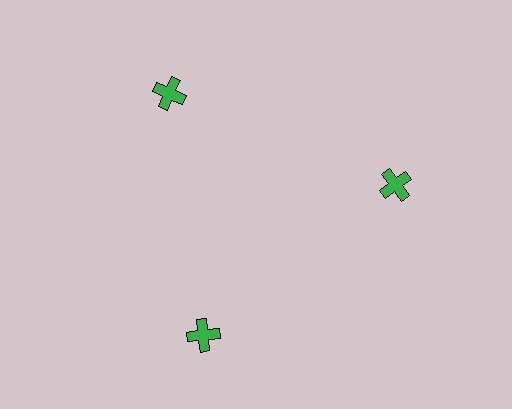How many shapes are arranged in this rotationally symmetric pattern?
There are 3 shapes, arranged in 3 groups of 1.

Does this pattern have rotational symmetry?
Yes, this pattern has 3-fold rotational symmetry. It looks the same after rotating 120 degrees around the center.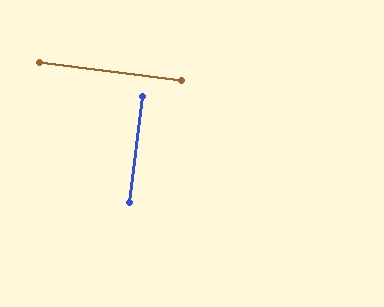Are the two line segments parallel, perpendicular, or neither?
Perpendicular — they meet at approximately 90°.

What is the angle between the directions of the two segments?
Approximately 90 degrees.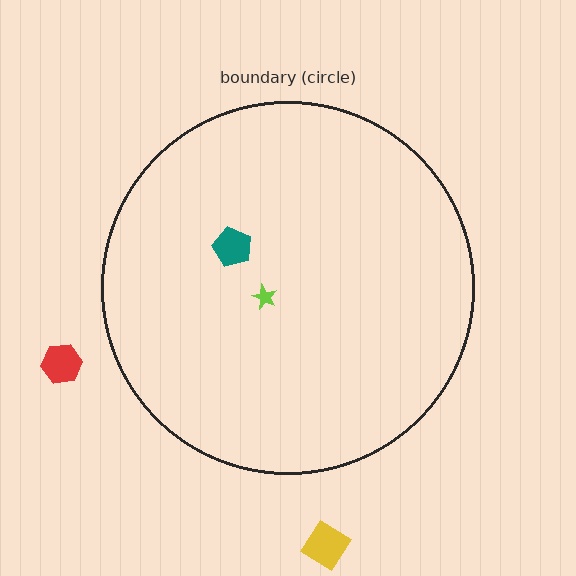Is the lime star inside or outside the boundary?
Inside.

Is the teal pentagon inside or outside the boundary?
Inside.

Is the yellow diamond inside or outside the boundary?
Outside.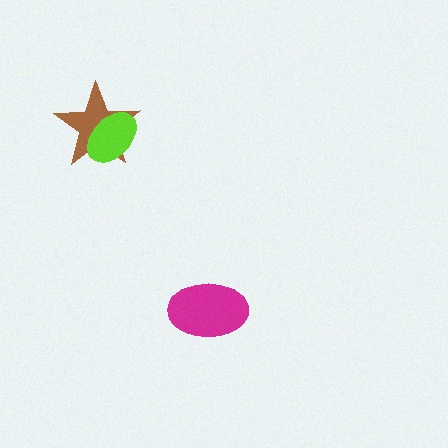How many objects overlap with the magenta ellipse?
0 objects overlap with the magenta ellipse.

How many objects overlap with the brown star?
1 object overlaps with the brown star.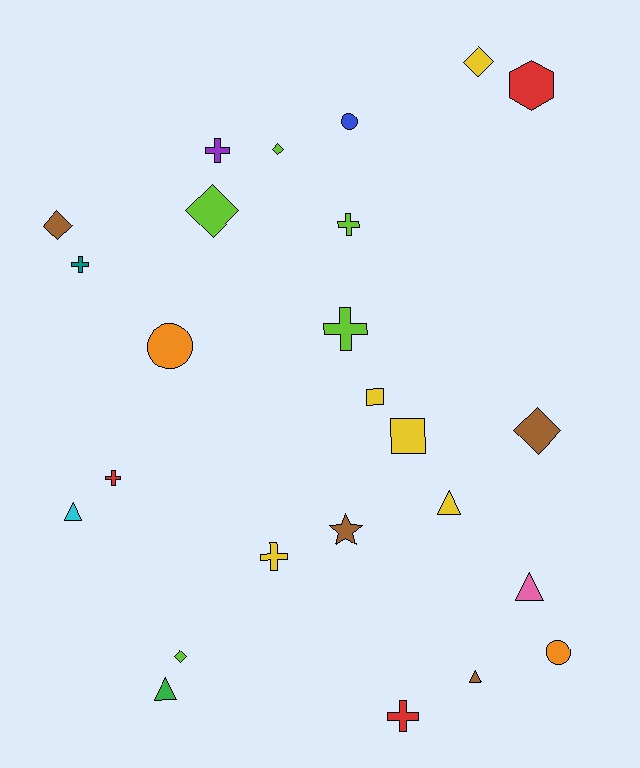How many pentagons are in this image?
There are no pentagons.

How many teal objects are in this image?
There is 1 teal object.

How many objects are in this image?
There are 25 objects.